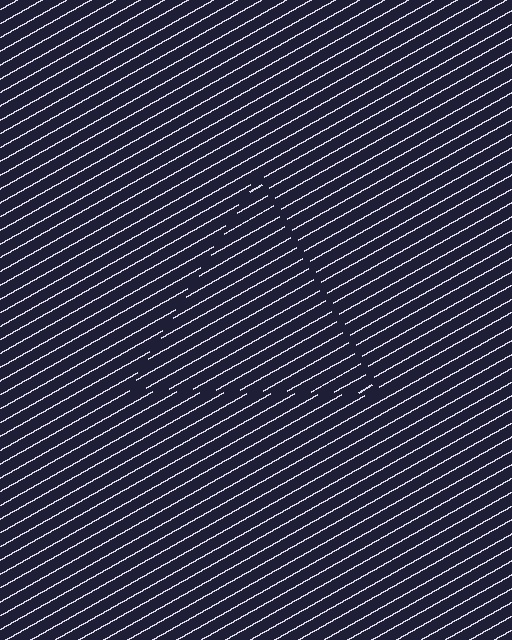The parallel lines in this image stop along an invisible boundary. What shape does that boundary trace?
An illusory triangle. The interior of the shape contains the same grating, shifted by half a period — the contour is defined by the phase discontinuity where line-ends from the inner and outer gratings abut.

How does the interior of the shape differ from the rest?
The interior of the shape contains the same grating, shifted by half a period — the contour is defined by the phase discontinuity where line-ends from the inner and outer gratings abut.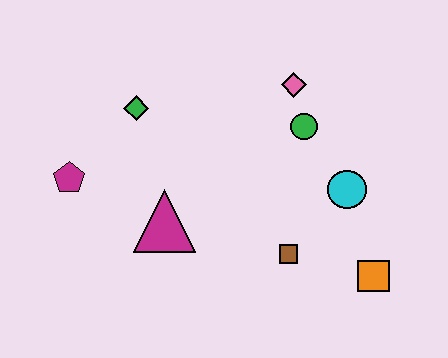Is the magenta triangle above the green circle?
No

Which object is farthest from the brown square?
The magenta pentagon is farthest from the brown square.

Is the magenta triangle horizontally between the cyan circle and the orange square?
No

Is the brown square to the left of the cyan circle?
Yes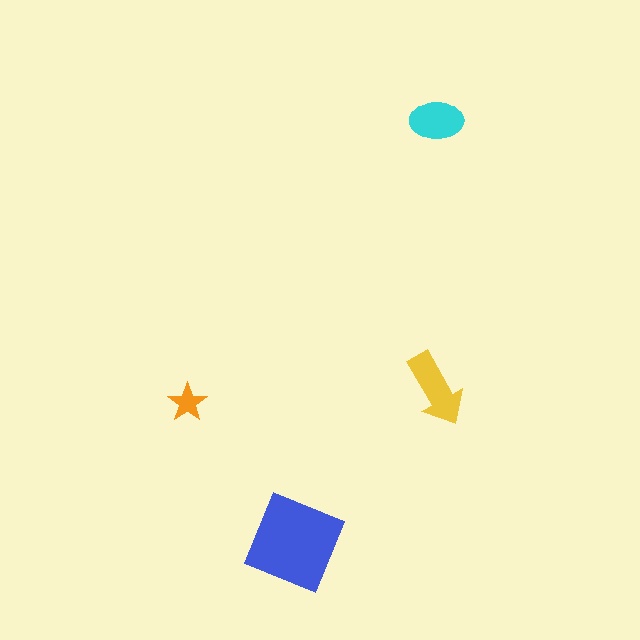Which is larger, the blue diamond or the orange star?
The blue diamond.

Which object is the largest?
The blue diamond.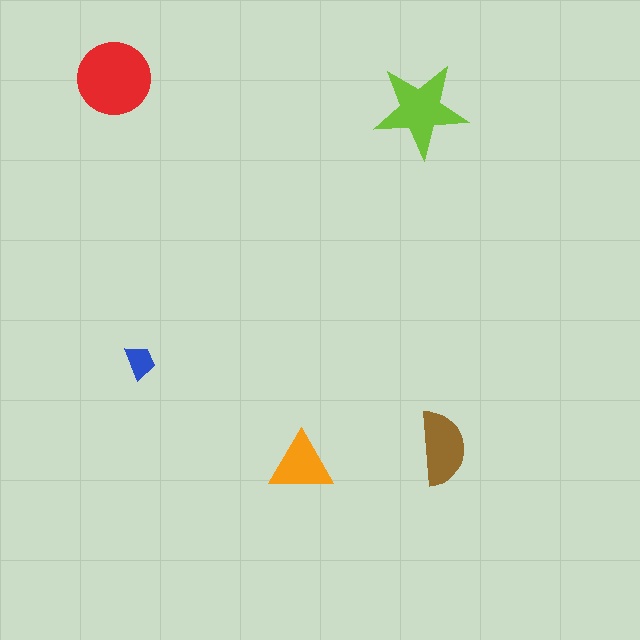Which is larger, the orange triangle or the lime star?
The lime star.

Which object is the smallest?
The blue trapezoid.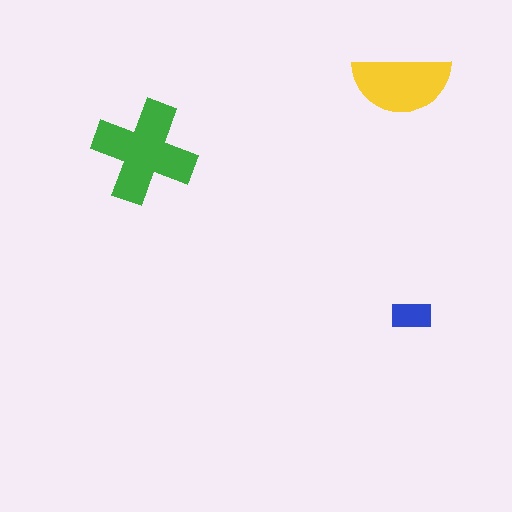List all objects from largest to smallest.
The green cross, the yellow semicircle, the blue rectangle.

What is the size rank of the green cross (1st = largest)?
1st.